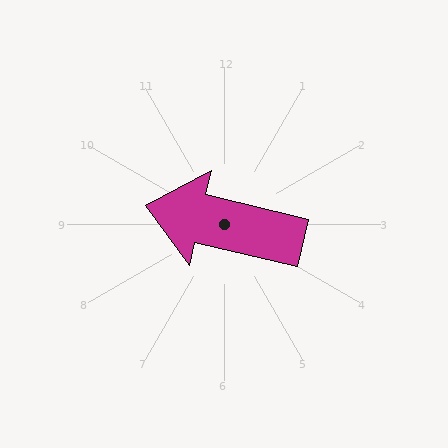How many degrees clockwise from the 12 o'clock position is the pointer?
Approximately 283 degrees.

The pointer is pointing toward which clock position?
Roughly 9 o'clock.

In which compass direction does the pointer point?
West.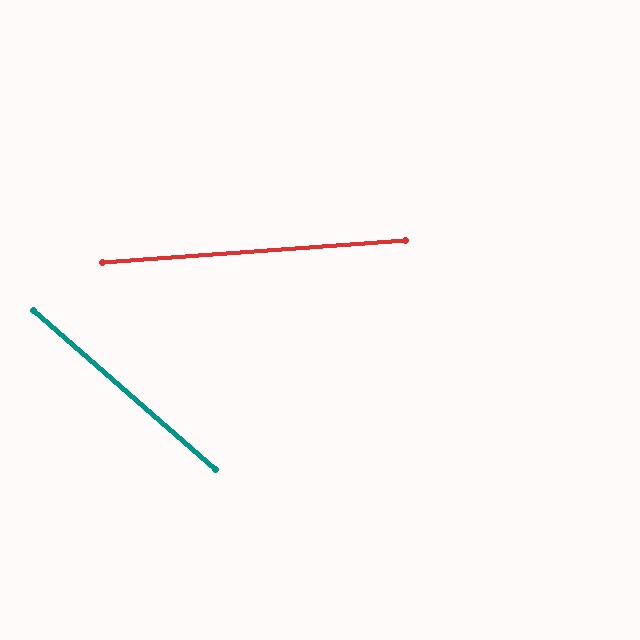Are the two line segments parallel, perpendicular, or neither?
Neither parallel nor perpendicular — they differ by about 45°.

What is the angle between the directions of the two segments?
Approximately 45 degrees.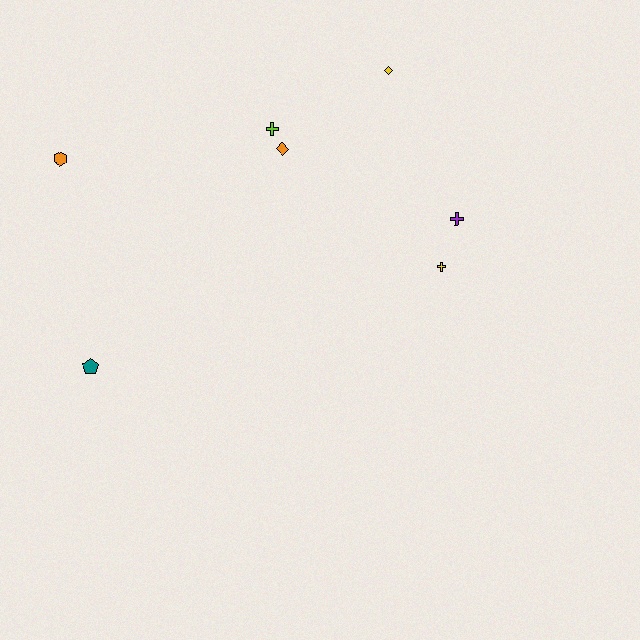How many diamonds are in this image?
There are 2 diamonds.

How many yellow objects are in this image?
There are 2 yellow objects.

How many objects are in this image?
There are 7 objects.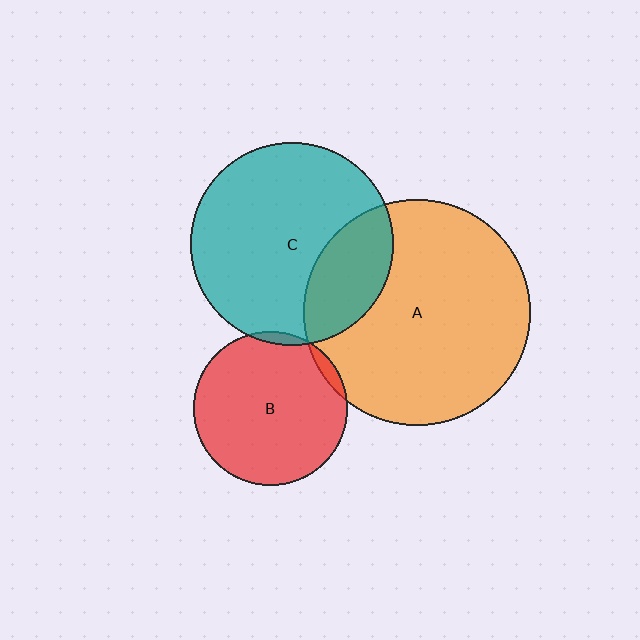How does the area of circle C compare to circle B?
Approximately 1.7 times.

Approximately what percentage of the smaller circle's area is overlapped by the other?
Approximately 5%.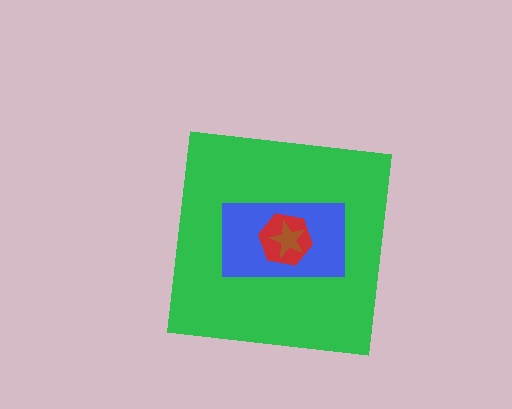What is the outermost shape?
The green square.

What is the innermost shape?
The brown star.